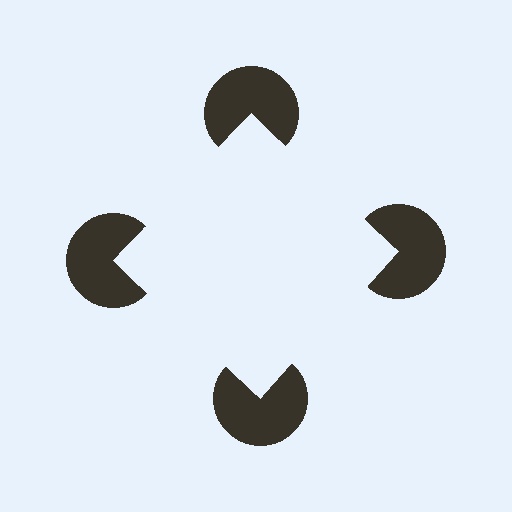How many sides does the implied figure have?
4 sides.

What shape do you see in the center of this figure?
An illusory square — its edges are inferred from the aligned wedge cuts in the pac-man discs, not physically drawn.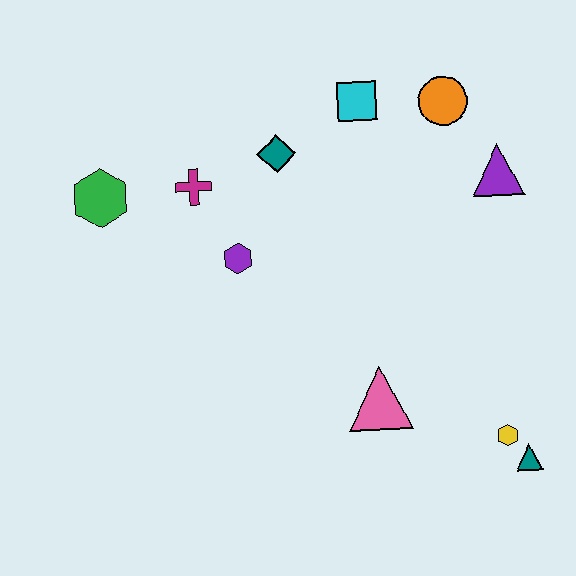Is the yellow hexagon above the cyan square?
No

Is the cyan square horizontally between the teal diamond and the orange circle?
Yes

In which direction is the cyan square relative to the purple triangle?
The cyan square is to the left of the purple triangle.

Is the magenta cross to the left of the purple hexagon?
Yes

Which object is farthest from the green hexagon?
The teal triangle is farthest from the green hexagon.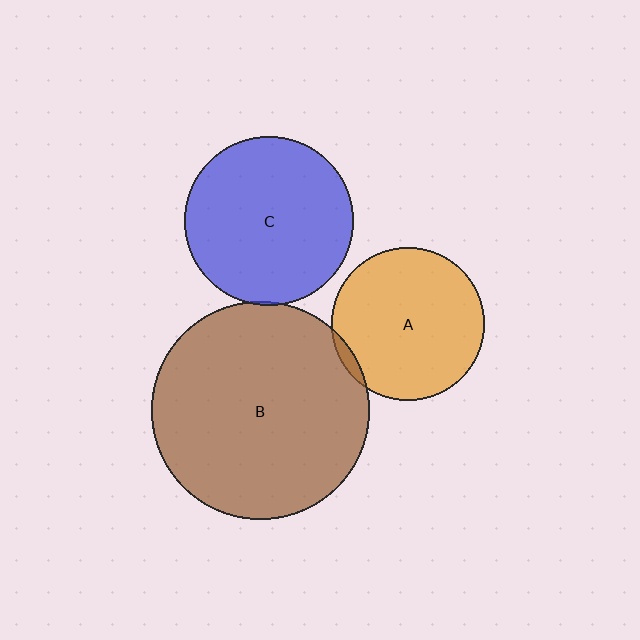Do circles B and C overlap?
Yes.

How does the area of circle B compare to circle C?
Approximately 1.7 times.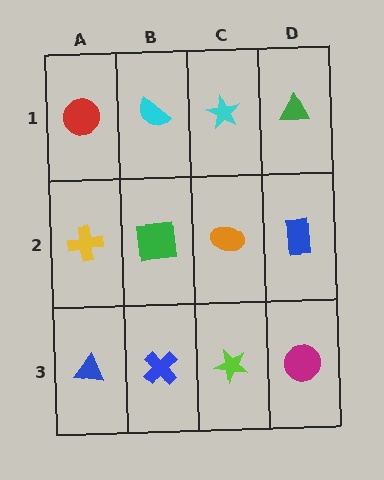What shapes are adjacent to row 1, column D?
A blue rectangle (row 2, column D), a cyan star (row 1, column C).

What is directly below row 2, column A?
A blue triangle.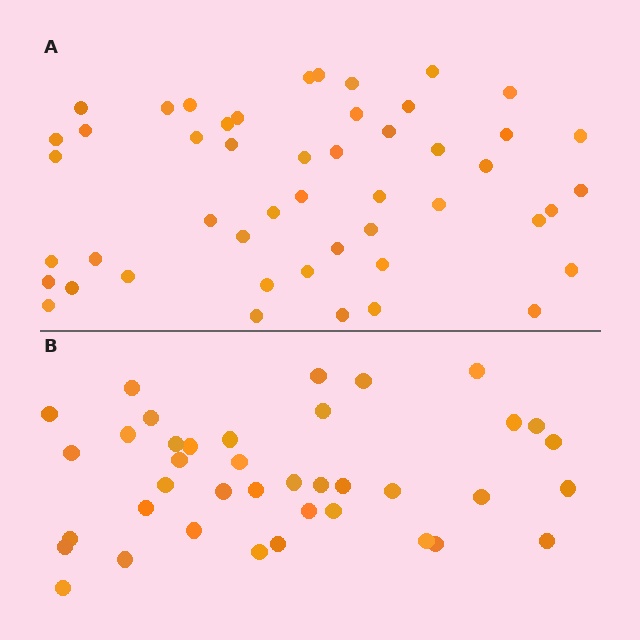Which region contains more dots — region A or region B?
Region A (the top region) has more dots.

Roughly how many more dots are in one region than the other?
Region A has roughly 10 or so more dots than region B.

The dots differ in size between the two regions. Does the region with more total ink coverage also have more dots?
No. Region B has more total ink coverage because its dots are larger, but region A actually contains more individual dots. Total area can be misleading — the number of items is what matters here.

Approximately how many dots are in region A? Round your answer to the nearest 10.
About 50 dots. (The exact count is 49, which rounds to 50.)